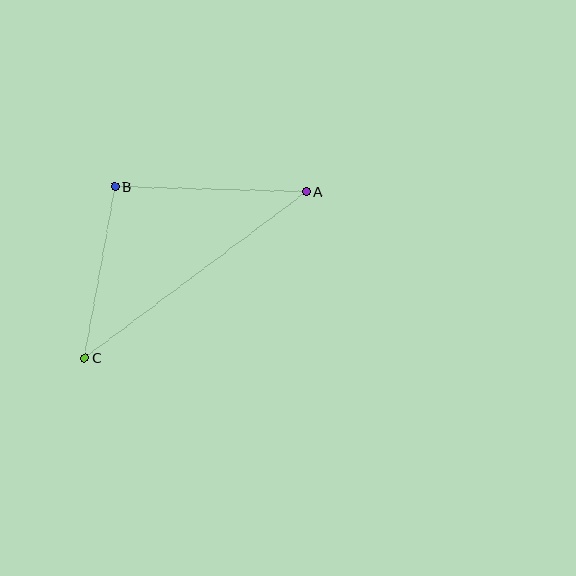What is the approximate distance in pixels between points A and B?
The distance between A and B is approximately 191 pixels.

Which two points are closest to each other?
Points B and C are closest to each other.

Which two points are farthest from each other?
Points A and C are farthest from each other.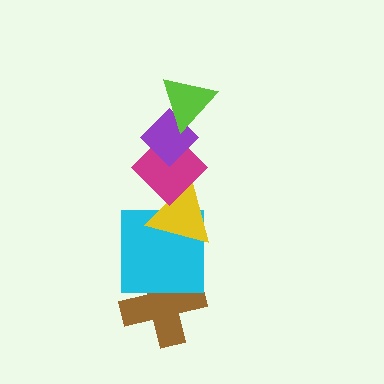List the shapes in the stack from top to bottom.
From top to bottom: the lime triangle, the purple diamond, the magenta diamond, the yellow triangle, the cyan square, the brown cross.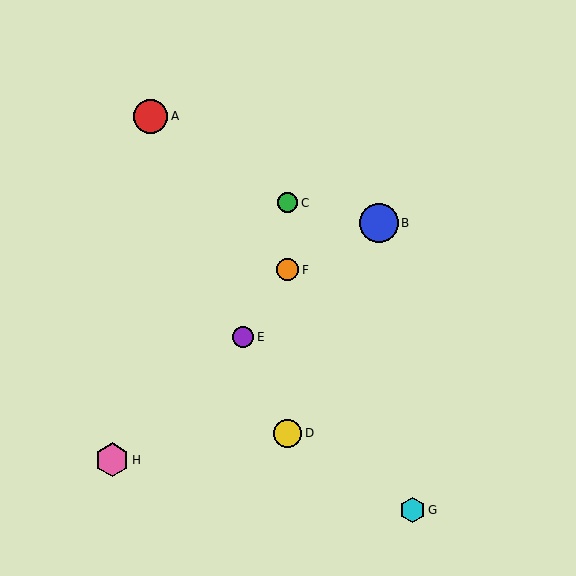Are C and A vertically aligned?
No, C is at x≈288 and A is at x≈150.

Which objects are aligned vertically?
Objects C, D, F are aligned vertically.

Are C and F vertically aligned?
Yes, both are at x≈288.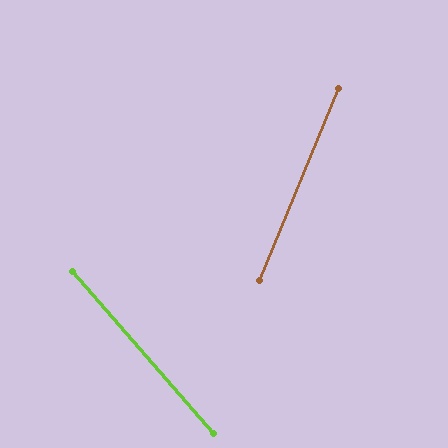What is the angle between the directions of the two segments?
Approximately 63 degrees.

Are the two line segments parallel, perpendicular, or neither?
Neither parallel nor perpendicular — they differ by about 63°.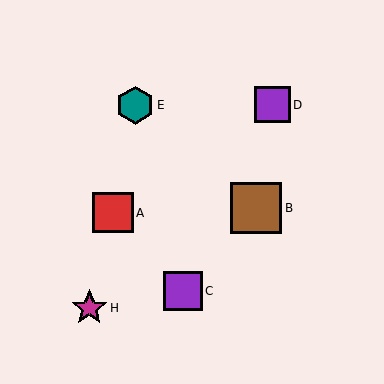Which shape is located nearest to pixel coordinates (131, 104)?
The teal hexagon (labeled E) at (135, 105) is nearest to that location.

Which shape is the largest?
The brown square (labeled B) is the largest.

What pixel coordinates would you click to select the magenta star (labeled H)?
Click at (89, 308) to select the magenta star H.